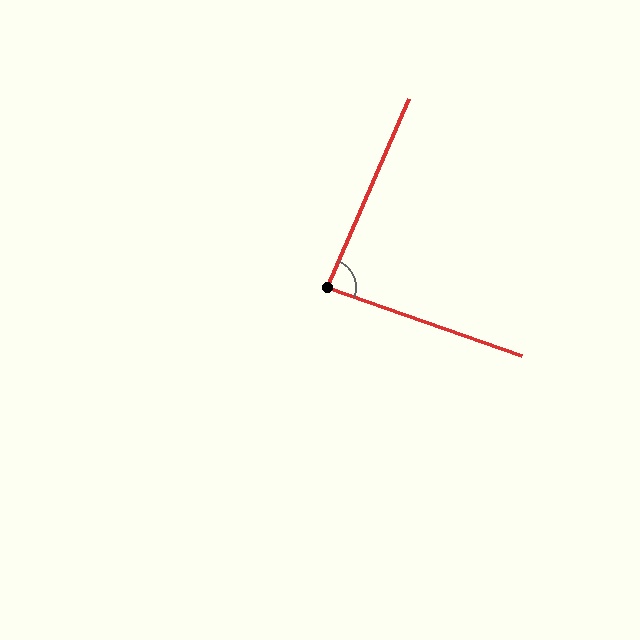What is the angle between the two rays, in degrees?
Approximately 86 degrees.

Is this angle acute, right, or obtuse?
It is approximately a right angle.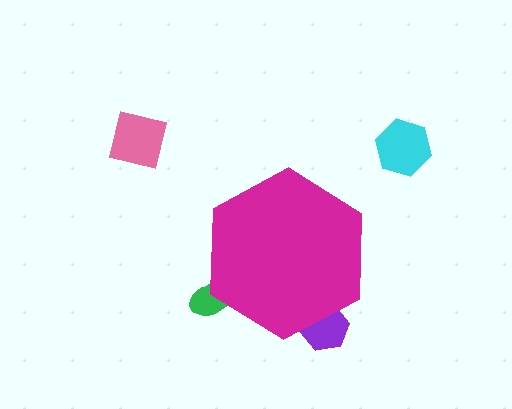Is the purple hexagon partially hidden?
Yes, the purple hexagon is partially hidden behind the magenta hexagon.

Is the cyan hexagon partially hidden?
No, the cyan hexagon is fully visible.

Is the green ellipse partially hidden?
Yes, the green ellipse is partially hidden behind the magenta hexagon.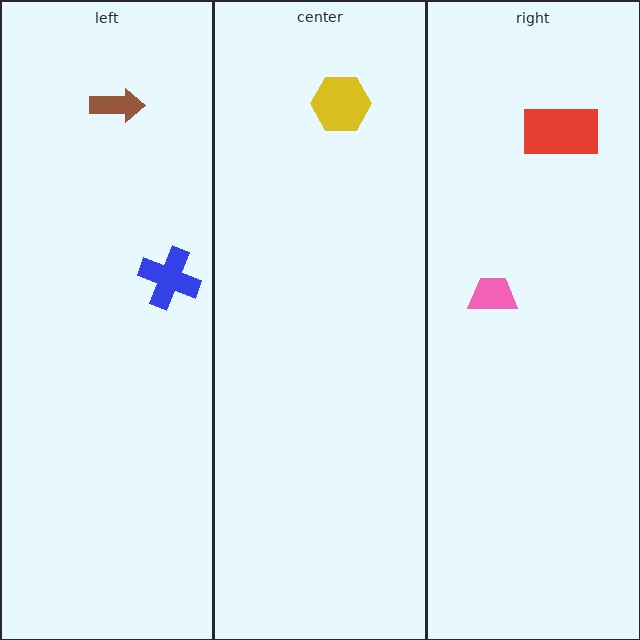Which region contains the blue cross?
The left region.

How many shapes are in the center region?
1.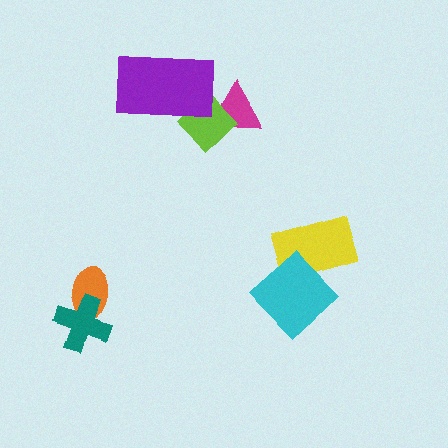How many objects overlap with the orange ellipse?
1 object overlaps with the orange ellipse.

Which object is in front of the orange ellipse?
The teal cross is in front of the orange ellipse.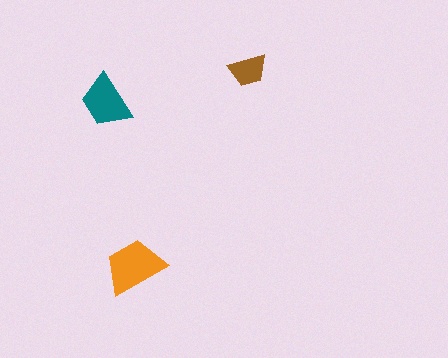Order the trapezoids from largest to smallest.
the orange one, the teal one, the brown one.